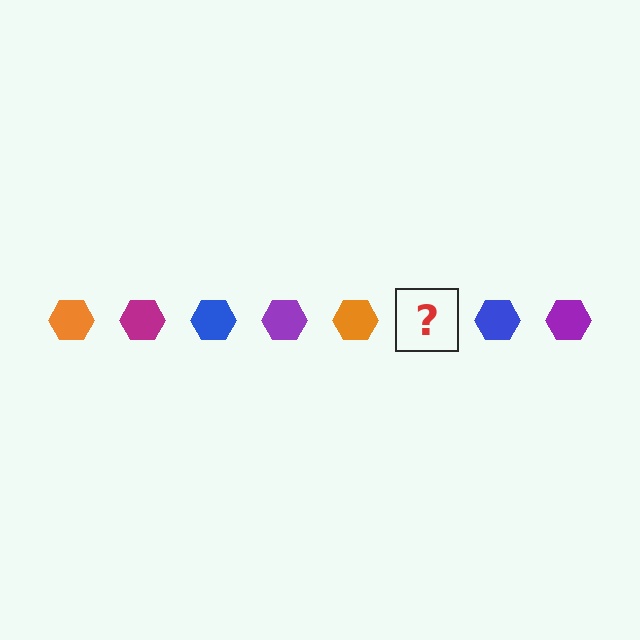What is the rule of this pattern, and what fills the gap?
The rule is that the pattern cycles through orange, magenta, blue, purple hexagons. The gap should be filled with a magenta hexagon.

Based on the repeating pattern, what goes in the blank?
The blank should be a magenta hexagon.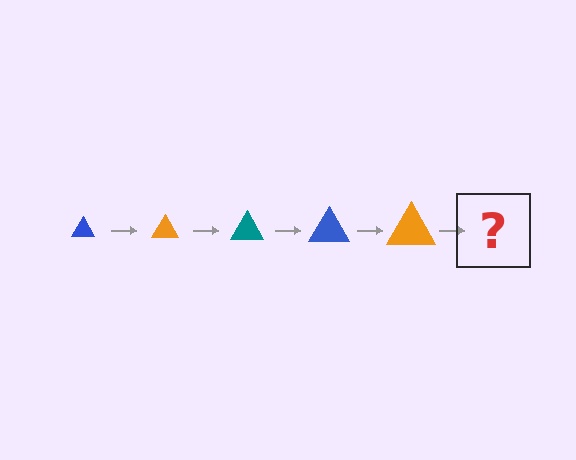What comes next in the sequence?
The next element should be a teal triangle, larger than the previous one.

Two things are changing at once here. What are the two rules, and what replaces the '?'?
The two rules are that the triangle grows larger each step and the color cycles through blue, orange, and teal. The '?' should be a teal triangle, larger than the previous one.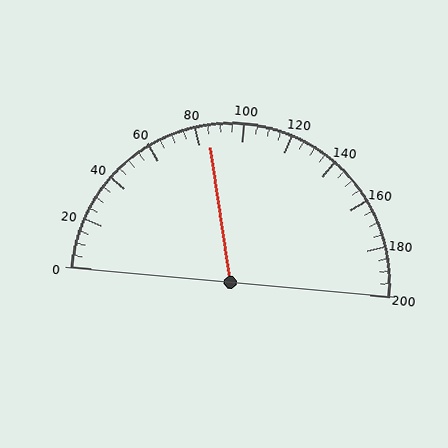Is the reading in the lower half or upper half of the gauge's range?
The reading is in the lower half of the range (0 to 200).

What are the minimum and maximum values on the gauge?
The gauge ranges from 0 to 200.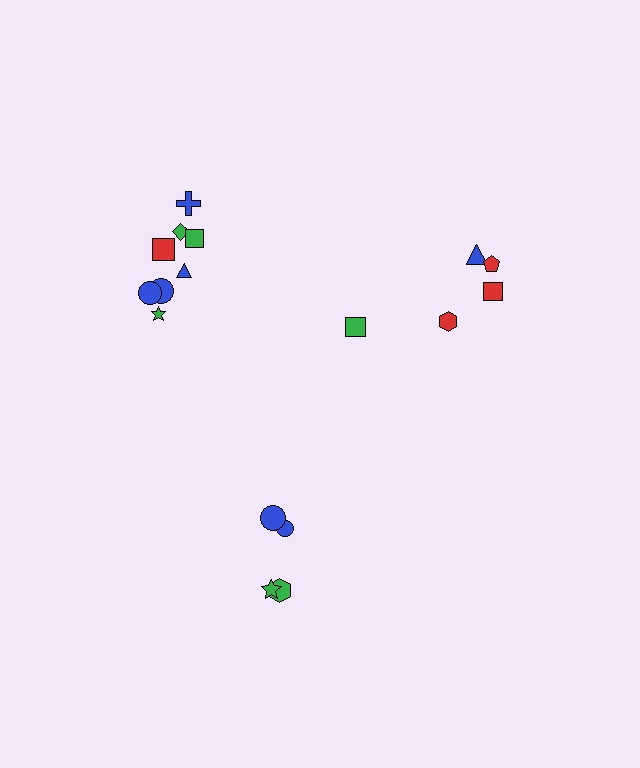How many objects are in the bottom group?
There are 4 objects.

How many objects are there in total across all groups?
There are 17 objects.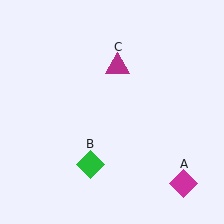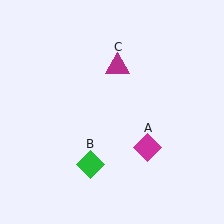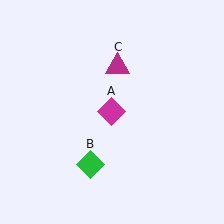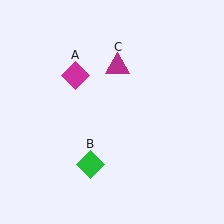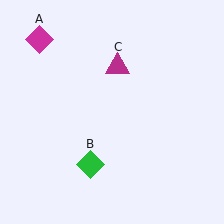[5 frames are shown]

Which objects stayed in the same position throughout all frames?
Green diamond (object B) and magenta triangle (object C) remained stationary.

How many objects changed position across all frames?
1 object changed position: magenta diamond (object A).